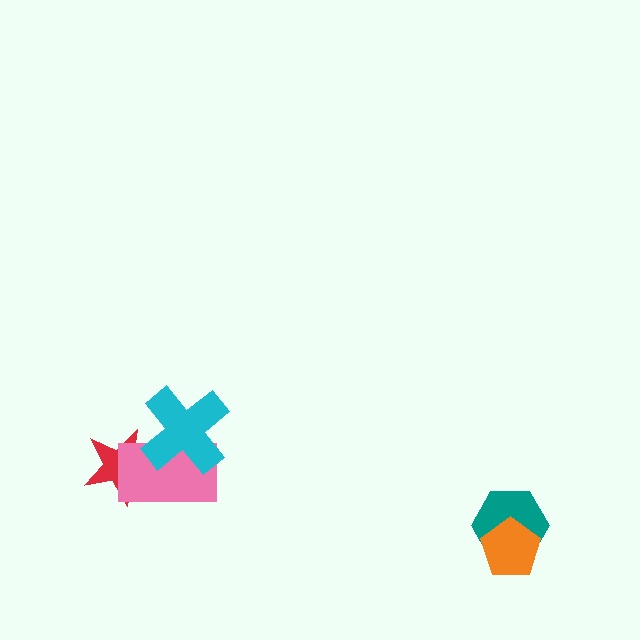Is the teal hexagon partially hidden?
Yes, it is partially covered by another shape.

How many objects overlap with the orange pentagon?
1 object overlaps with the orange pentagon.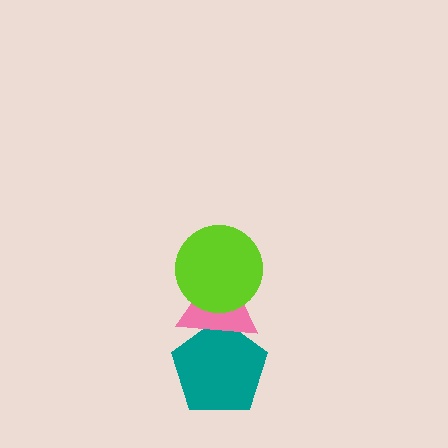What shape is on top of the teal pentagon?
The pink triangle is on top of the teal pentagon.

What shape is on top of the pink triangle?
The lime circle is on top of the pink triangle.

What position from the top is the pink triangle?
The pink triangle is 2nd from the top.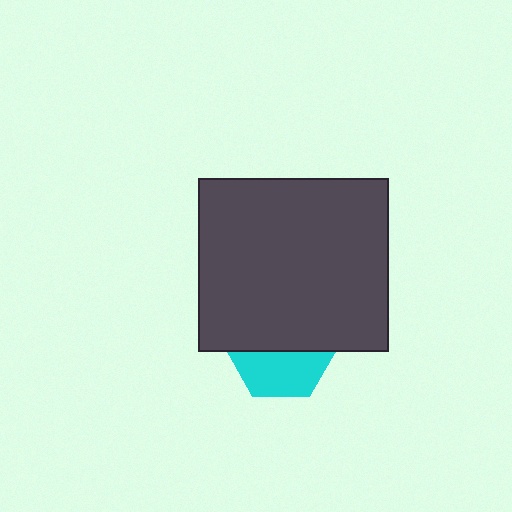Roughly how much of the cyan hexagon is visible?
A small part of it is visible (roughly 44%).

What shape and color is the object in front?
The object in front is a dark gray rectangle.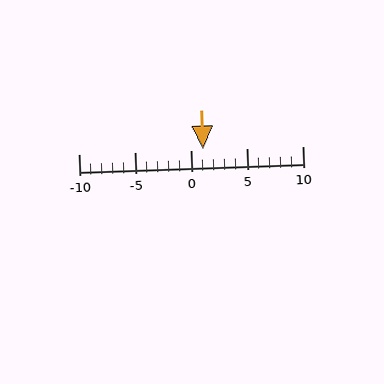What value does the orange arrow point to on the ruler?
The orange arrow points to approximately 1.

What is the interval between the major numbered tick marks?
The major tick marks are spaced 5 units apart.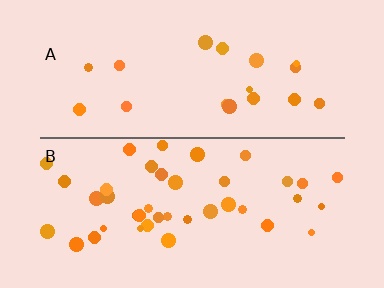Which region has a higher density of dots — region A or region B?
B (the bottom).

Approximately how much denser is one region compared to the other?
Approximately 2.2× — region B over region A.